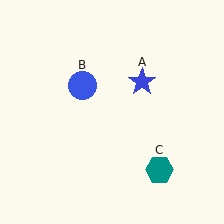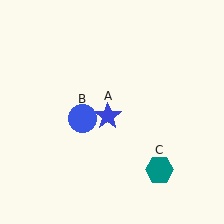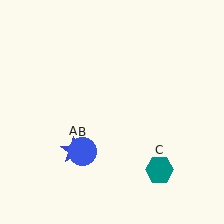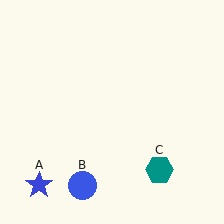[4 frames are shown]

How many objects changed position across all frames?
2 objects changed position: blue star (object A), blue circle (object B).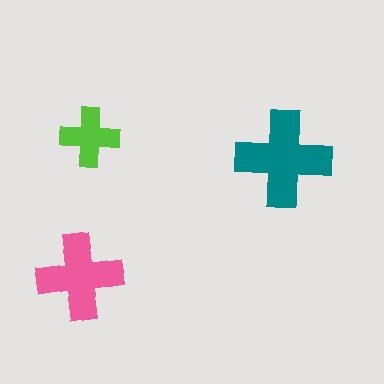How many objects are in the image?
There are 3 objects in the image.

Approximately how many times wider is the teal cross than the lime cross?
About 1.5 times wider.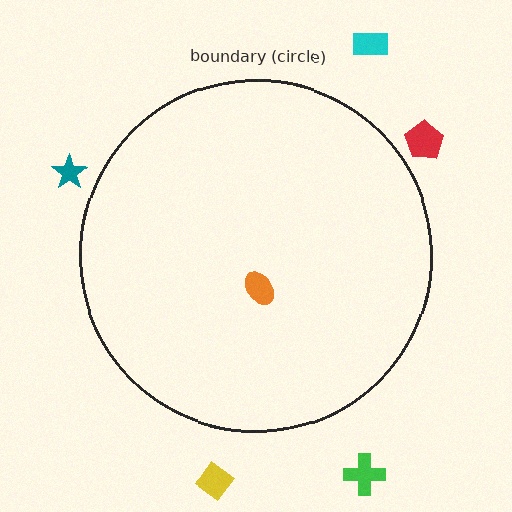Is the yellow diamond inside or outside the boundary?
Outside.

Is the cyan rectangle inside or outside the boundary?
Outside.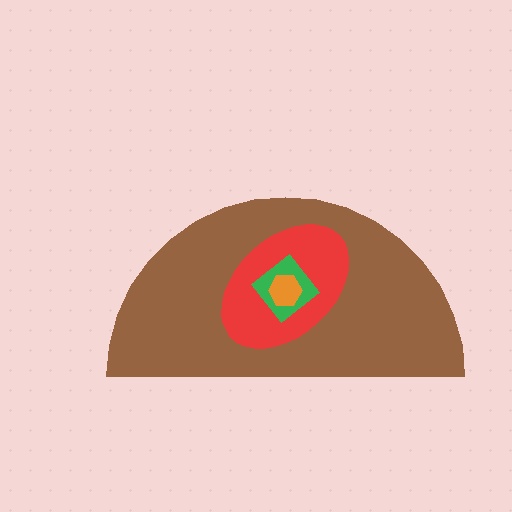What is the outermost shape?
The brown semicircle.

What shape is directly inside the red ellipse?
The green diamond.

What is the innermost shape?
The orange hexagon.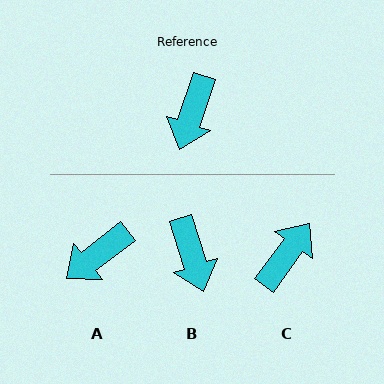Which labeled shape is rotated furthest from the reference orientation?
C, about 162 degrees away.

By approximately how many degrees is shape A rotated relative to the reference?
Approximately 34 degrees clockwise.